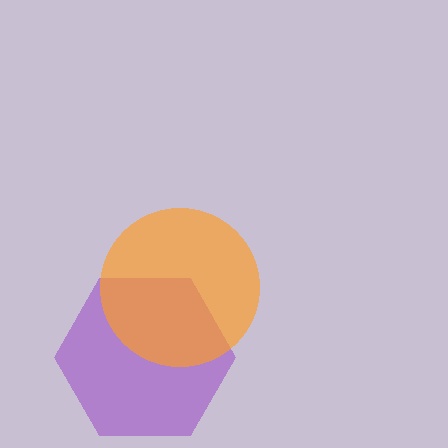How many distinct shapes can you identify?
There are 2 distinct shapes: a purple hexagon, an orange circle.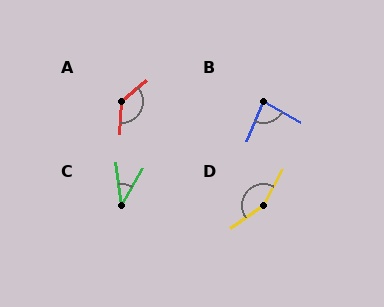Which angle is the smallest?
C, at approximately 37 degrees.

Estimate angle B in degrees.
Approximately 84 degrees.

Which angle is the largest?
D, at approximately 153 degrees.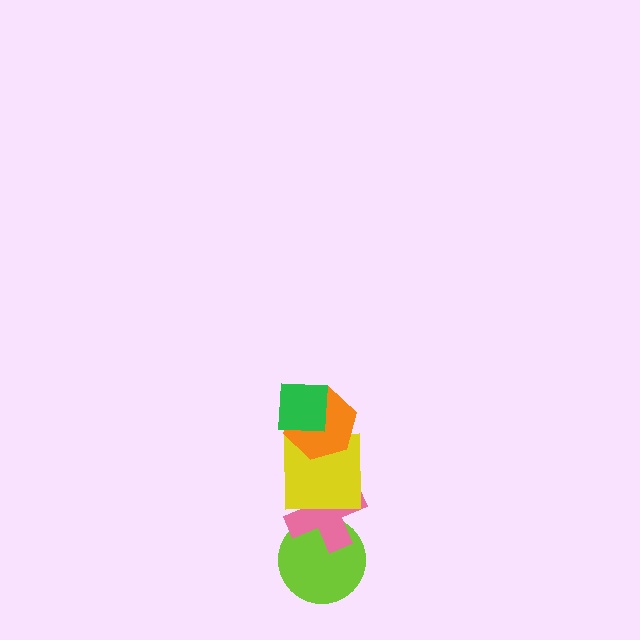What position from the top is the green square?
The green square is 1st from the top.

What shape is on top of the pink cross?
The yellow square is on top of the pink cross.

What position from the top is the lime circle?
The lime circle is 5th from the top.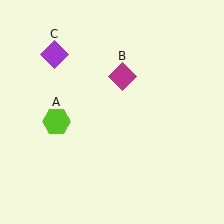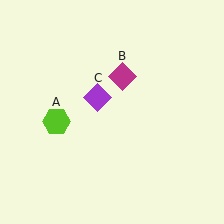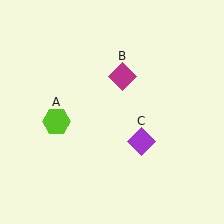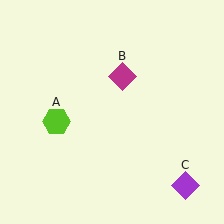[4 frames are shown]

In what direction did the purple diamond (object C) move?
The purple diamond (object C) moved down and to the right.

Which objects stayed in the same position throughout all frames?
Lime hexagon (object A) and magenta diamond (object B) remained stationary.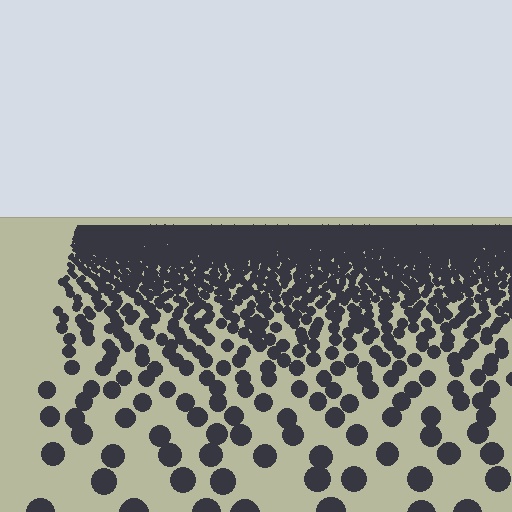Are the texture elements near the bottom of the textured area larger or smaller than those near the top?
Larger. Near the bottom, elements are closer to the viewer and appear at a bigger on-screen size.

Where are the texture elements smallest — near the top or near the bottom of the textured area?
Near the top.